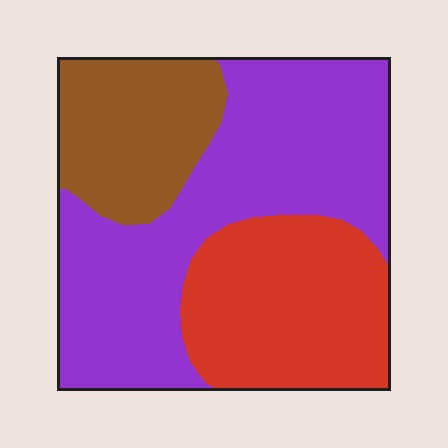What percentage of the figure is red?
Red takes up about one third (1/3) of the figure.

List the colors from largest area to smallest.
From largest to smallest: purple, red, brown.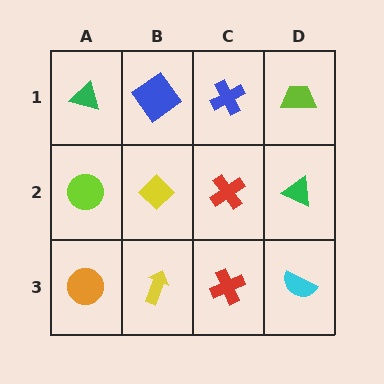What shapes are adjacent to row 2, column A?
A green triangle (row 1, column A), an orange circle (row 3, column A), a yellow diamond (row 2, column B).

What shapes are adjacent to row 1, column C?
A red cross (row 2, column C), a blue diamond (row 1, column B), a lime trapezoid (row 1, column D).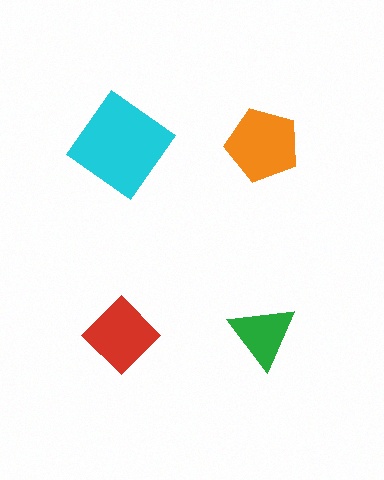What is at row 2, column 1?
A red diamond.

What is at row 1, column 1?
A cyan diamond.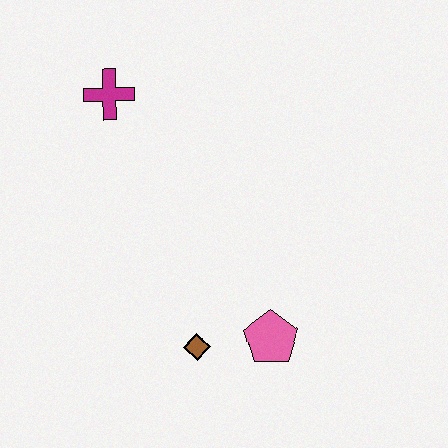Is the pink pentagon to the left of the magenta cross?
No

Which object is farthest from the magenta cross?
The pink pentagon is farthest from the magenta cross.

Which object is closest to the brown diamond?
The pink pentagon is closest to the brown diamond.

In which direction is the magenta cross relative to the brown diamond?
The magenta cross is above the brown diamond.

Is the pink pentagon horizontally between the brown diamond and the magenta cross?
No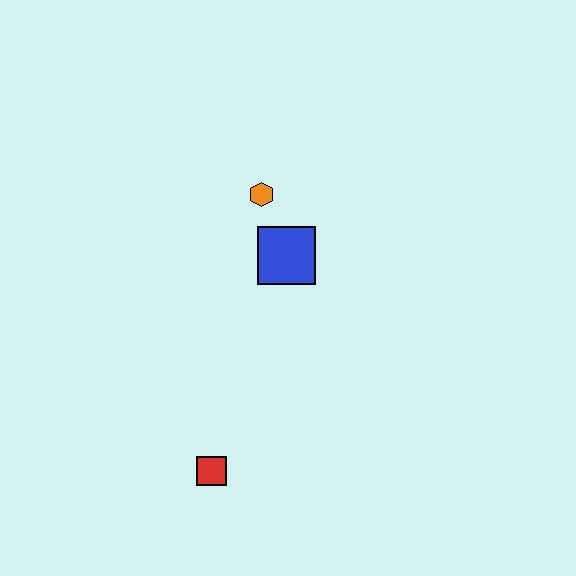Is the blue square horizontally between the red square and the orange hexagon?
No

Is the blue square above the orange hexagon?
No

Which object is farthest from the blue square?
The red square is farthest from the blue square.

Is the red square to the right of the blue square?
No